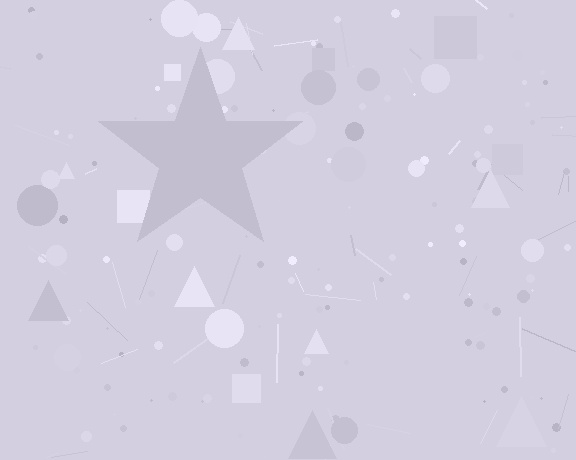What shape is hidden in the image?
A star is hidden in the image.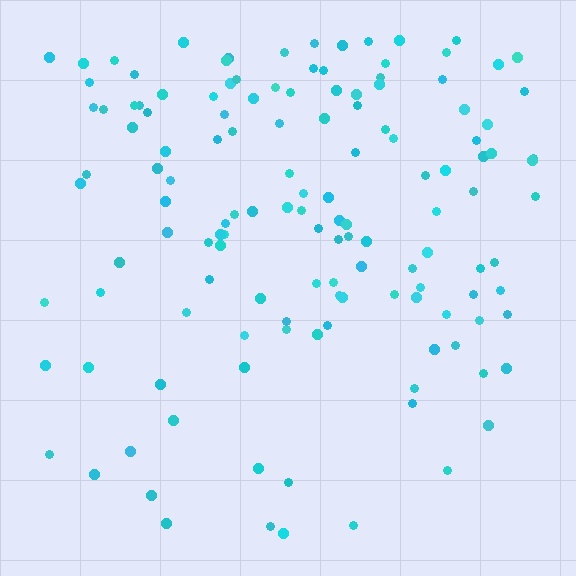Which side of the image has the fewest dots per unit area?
The bottom.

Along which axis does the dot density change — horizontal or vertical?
Vertical.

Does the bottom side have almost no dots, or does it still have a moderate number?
Still a moderate number, just noticeably fewer than the top.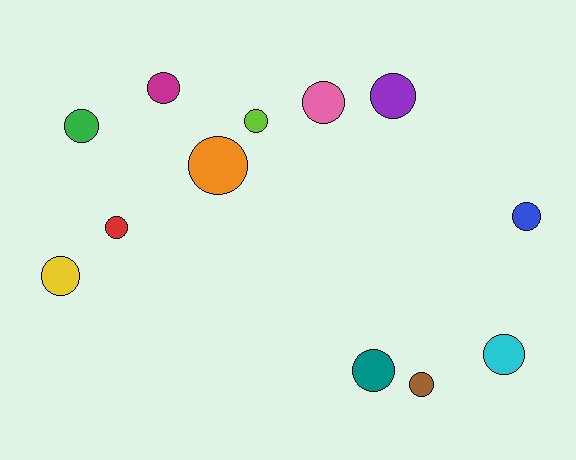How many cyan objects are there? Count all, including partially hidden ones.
There is 1 cyan object.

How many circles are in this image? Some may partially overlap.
There are 12 circles.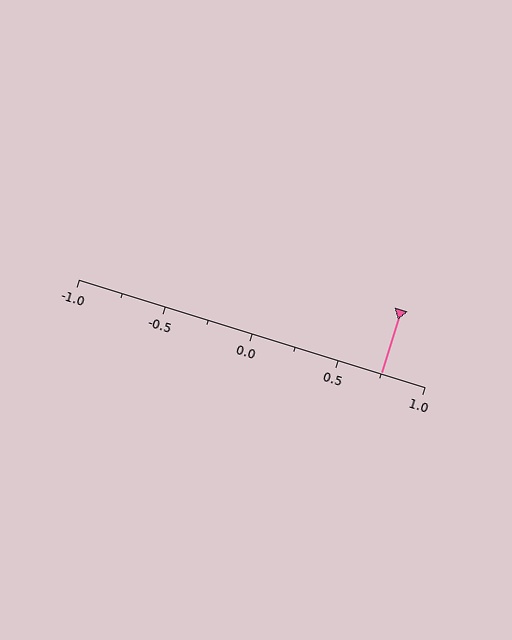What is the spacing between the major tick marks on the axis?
The major ticks are spaced 0.5 apart.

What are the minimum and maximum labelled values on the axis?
The axis runs from -1.0 to 1.0.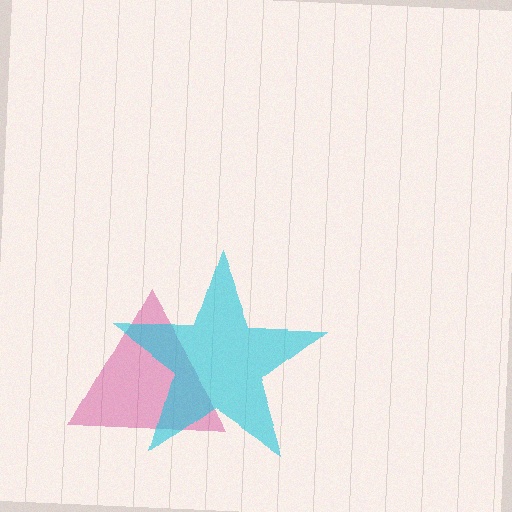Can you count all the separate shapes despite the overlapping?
Yes, there are 2 separate shapes.